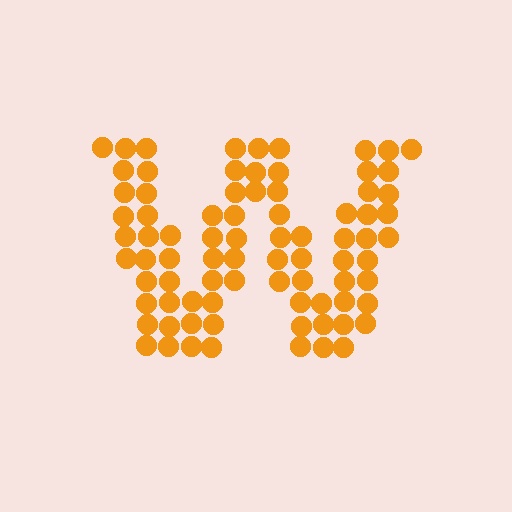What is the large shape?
The large shape is the letter W.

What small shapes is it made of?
It is made of small circles.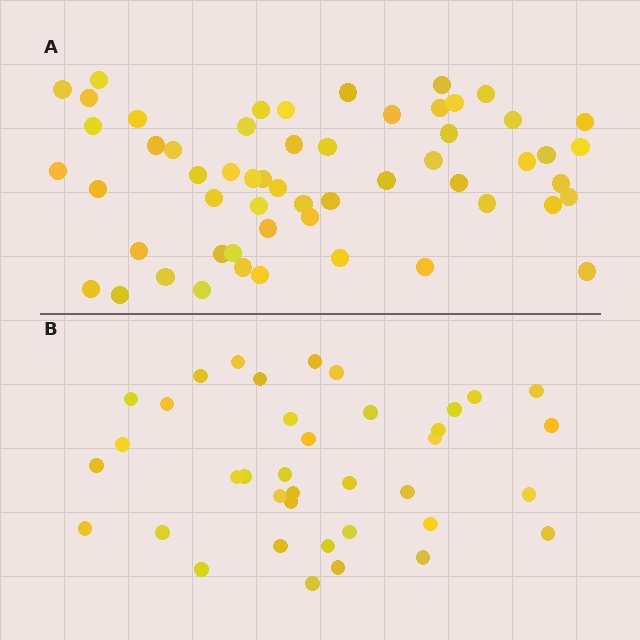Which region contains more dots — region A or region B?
Region A (the top region) has more dots.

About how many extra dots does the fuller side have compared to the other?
Region A has approximately 20 more dots than region B.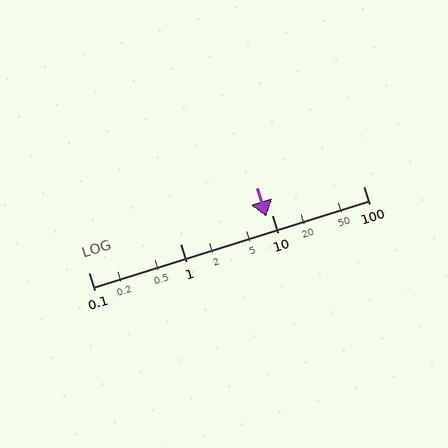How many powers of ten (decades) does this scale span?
The scale spans 3 decades, from 0.1 to 100.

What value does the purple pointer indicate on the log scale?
The pointer indicates approximately 8.8.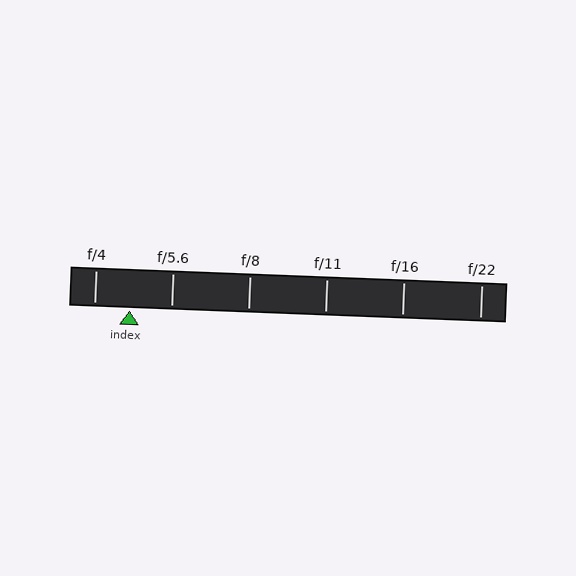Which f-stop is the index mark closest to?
The index mark is closest to f/4.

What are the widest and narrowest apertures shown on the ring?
The widest aperture shown is f/4 and the narrowest is f/22.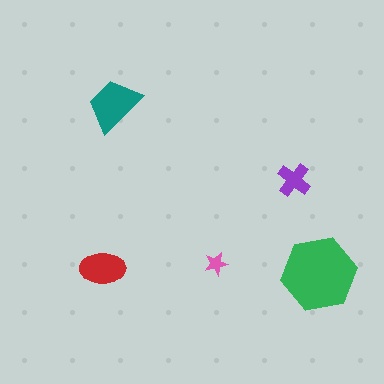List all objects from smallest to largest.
The pink star, the purple cross, the red ellipse, the teal trapezoid, the green hexagon.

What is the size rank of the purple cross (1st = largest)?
4th.